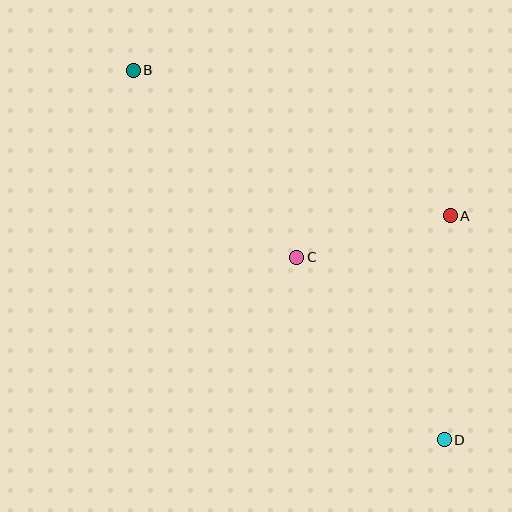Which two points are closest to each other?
Points A and C are closest to each other.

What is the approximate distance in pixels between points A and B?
The distance between A and B is approximately 349 pixels.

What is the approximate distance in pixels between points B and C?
The distance between B and C is approximately 249 pixels.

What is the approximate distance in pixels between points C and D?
The distance between C and D is approximately 234 pixels.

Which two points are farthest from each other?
Points B and D are farthest from each other.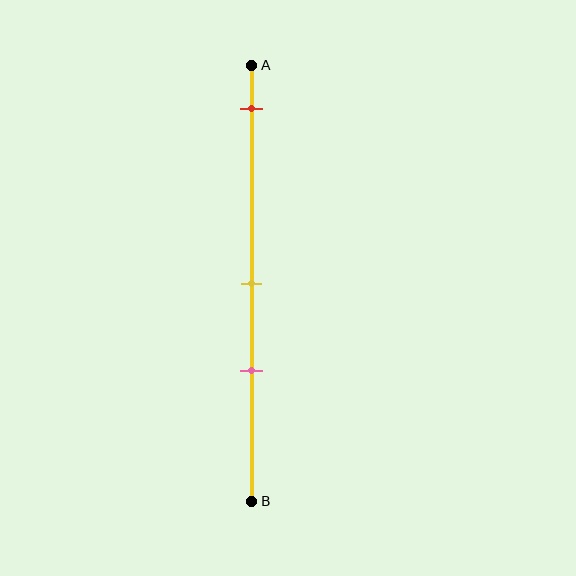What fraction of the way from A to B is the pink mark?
The pink mark is approximately 70% (0.7) of the way from A to B.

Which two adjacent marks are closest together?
The yellow and pink marks are the closest adjacent pair.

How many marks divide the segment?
There are 3 marks dividing the segment.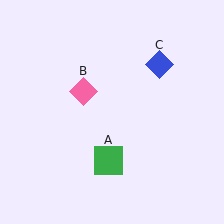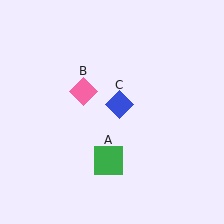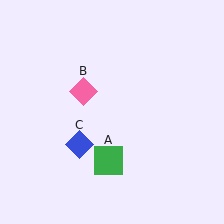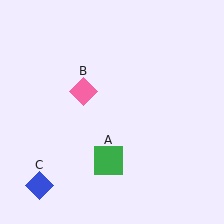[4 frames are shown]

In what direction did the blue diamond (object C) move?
The blue diamond (object C) moved down and to the left.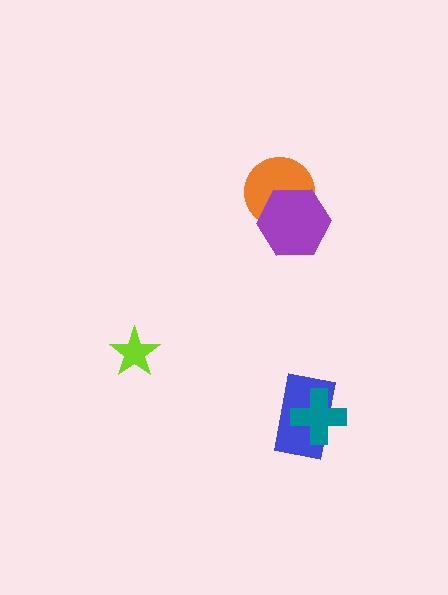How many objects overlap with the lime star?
0 objects overlap with the lime star.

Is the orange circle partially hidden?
Yes, it is partially covered by another shape.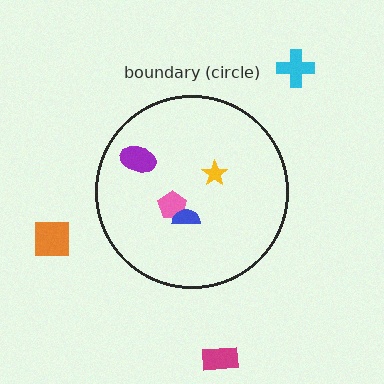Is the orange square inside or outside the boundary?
Outside.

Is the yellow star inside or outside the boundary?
Inside.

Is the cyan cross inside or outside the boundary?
Outside.